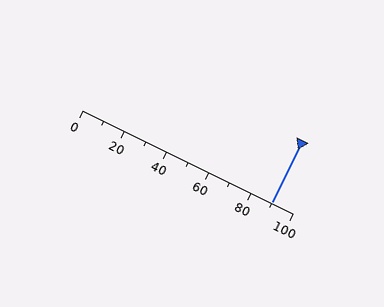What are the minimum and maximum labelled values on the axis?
The axis runs from 0 to 100.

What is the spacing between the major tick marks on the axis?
The major ticks are spaced 20 apart.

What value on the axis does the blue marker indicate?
The marker indicates approximately 90.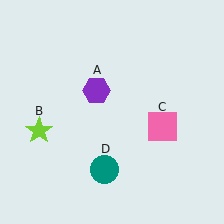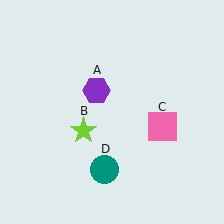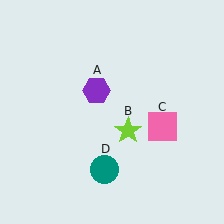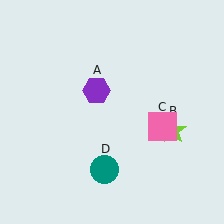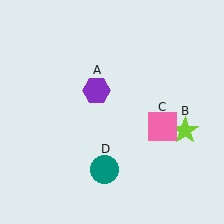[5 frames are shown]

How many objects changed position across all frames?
1 object changed position: lime star (object B).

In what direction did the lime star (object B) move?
The lime star (object B) moved right.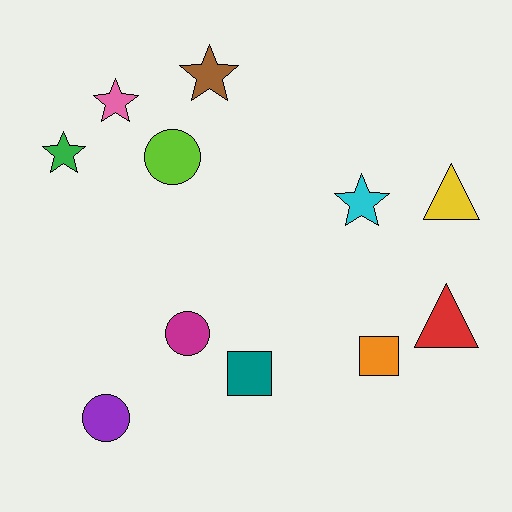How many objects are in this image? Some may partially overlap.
There are 11 objects.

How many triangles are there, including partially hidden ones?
There are 2 triangles.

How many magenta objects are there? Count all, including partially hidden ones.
There is 1 magenta object.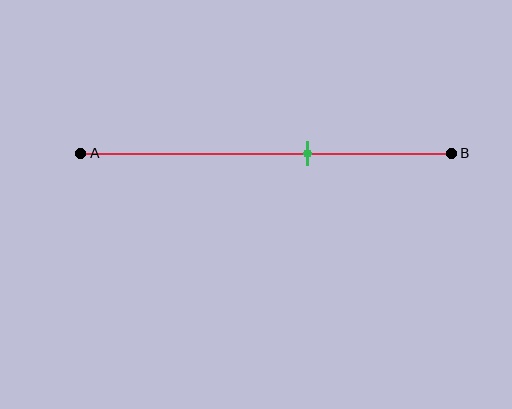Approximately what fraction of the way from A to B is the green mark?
The green mark is approximately 60% of the way from A to B.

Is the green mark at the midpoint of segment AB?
No, the mark is at about 60% from A, not at the 50% midpoint.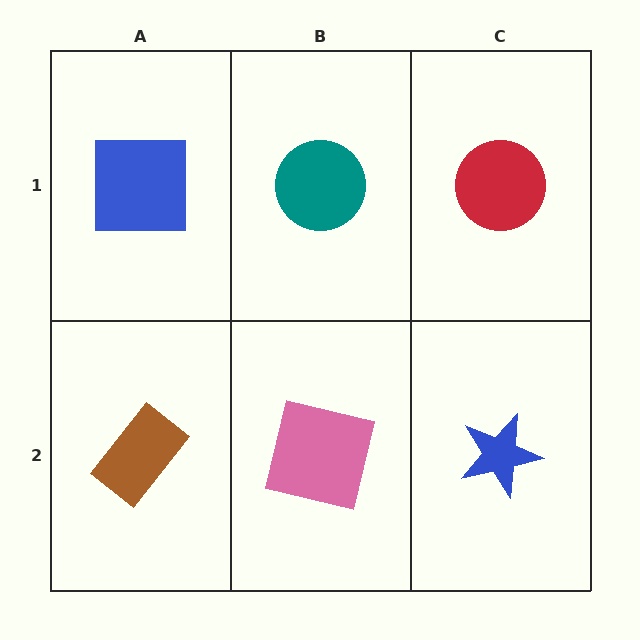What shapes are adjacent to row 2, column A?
A blue square (row 1, column A), a pink square (row 2, column B).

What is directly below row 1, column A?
A brown rectangle.